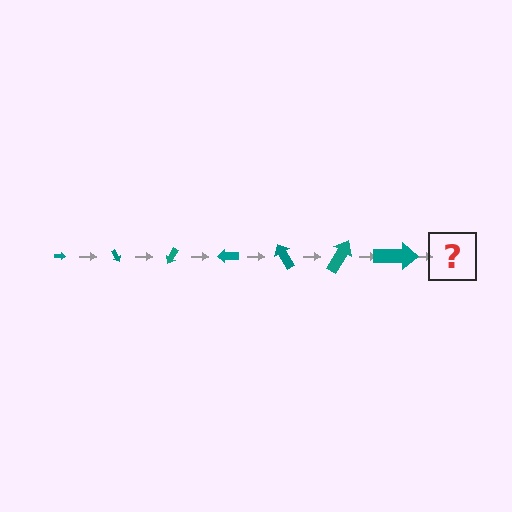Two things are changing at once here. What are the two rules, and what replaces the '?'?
The two rules are that the arrow grows larger each step and it rotates 60 degrees each step. The '?' should be an arrow, larger than the previous one and rotated 420 degrees from the start.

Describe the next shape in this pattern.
It should be an arrow, larger than the previous one and rotated 420 degrees from the start.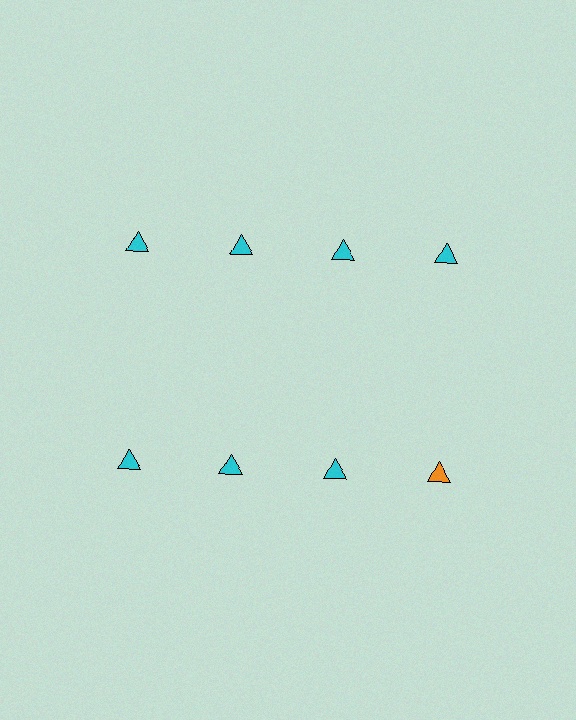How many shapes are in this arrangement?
There are 8 shapes arranged in a grid pattern.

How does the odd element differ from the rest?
It has a different color: orange instead of cyan.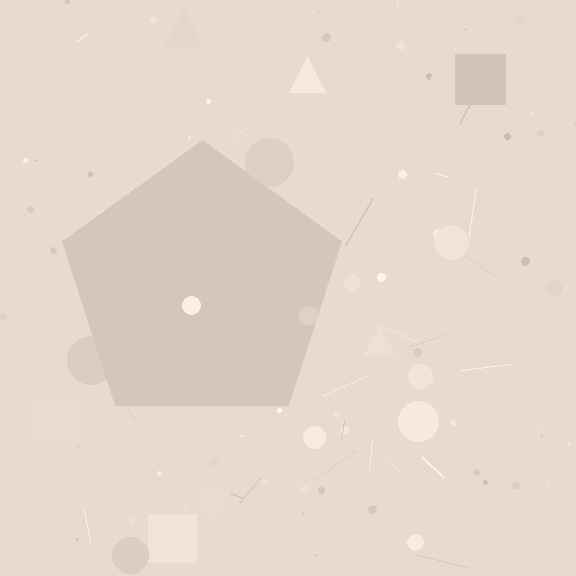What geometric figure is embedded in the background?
A pentagon is embedded in the background.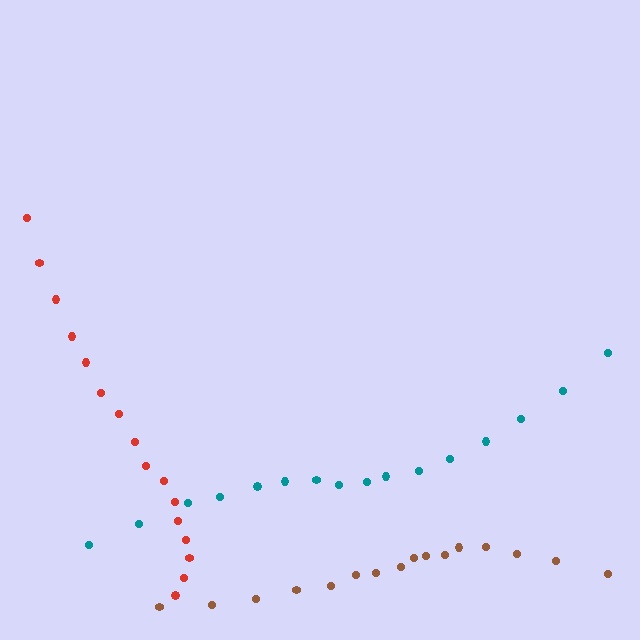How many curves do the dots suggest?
There are 3 distinct paths.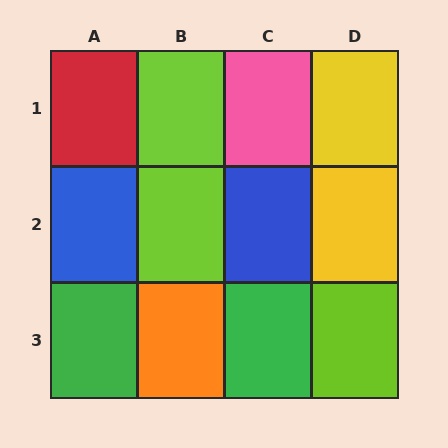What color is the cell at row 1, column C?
Pink.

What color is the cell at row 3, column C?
Green.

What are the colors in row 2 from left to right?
Blue, lime, blue, yellow.